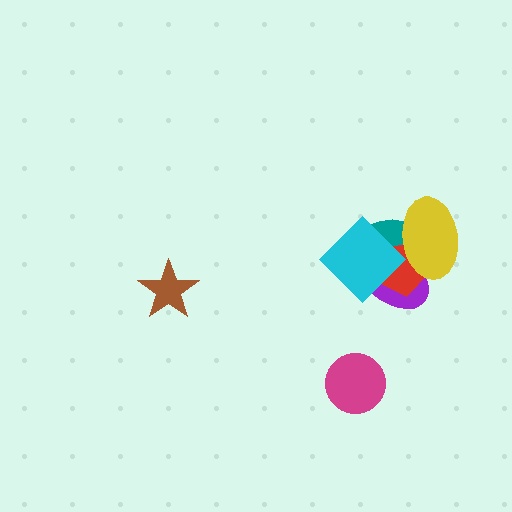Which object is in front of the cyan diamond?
The yellow ellipse is in front of the cyan diamond.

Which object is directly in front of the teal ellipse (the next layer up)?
The purple ellipse is directly in front of the teal ellipse.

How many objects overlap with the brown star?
0 objects overlap with the brown star.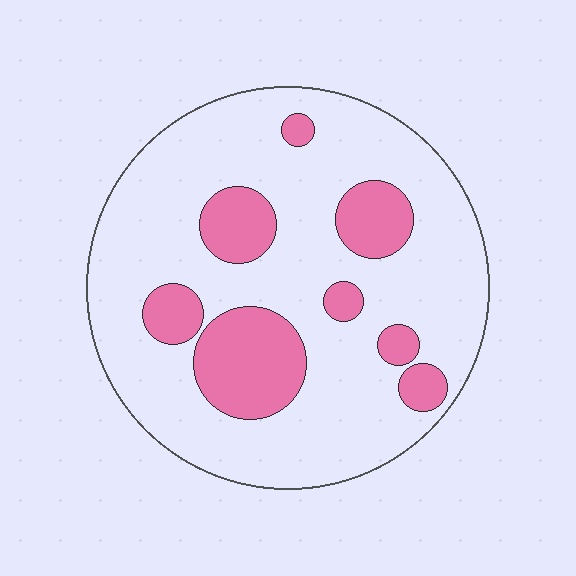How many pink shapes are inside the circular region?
8.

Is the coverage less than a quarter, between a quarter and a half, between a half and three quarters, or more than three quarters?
Less than a quarter.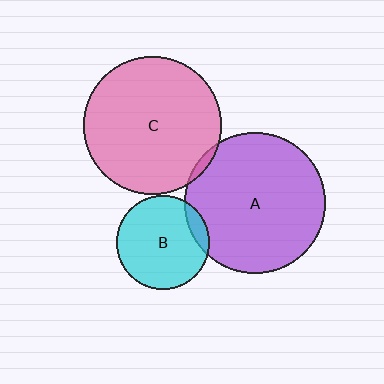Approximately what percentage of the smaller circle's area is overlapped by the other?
Approximately 5%.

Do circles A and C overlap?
Yes.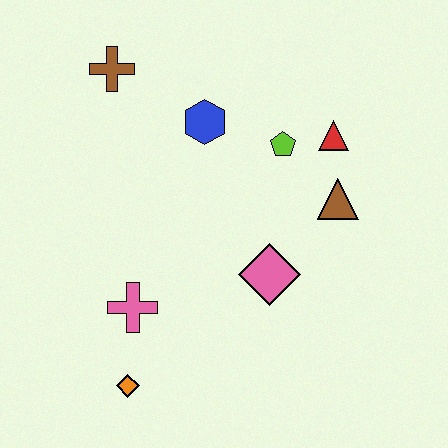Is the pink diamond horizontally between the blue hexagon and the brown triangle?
Yes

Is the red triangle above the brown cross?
No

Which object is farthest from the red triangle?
The orange diamond is farthest from the red triangle.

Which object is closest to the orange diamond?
The pink cross is closest to the orange diamond.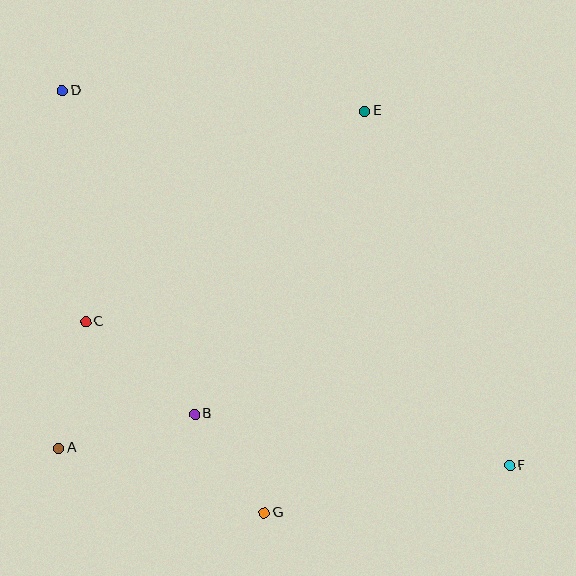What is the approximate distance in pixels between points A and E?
The distance between A and E is approximately 455 pixels.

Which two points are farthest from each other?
Points D and F are farthest from each other.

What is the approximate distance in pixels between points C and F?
The distance between C and F is approximately 448 pixels.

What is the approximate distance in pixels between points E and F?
The distance between E and F is approximately 383 pixels.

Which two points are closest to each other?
Points B and G are closest to each other.